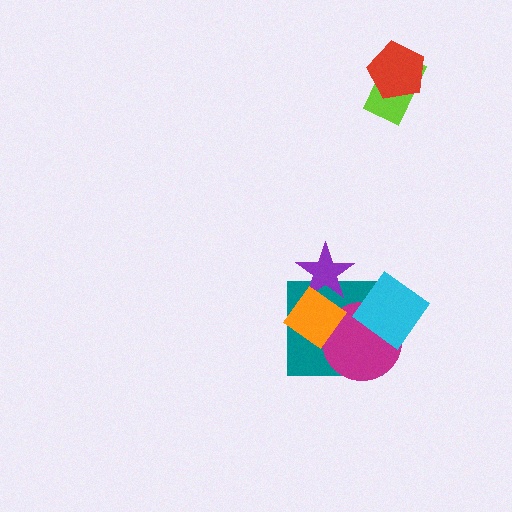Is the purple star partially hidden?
Yes, it is partially covered by another shape.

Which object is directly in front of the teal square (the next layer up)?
The magenta circle is directly in front of the teal square.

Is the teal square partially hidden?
Yes, it is partially covered by another shape.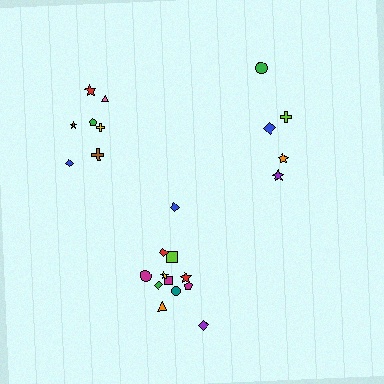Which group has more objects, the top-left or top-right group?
The top-left group.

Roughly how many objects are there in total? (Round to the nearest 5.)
Roughly 25 objects in total.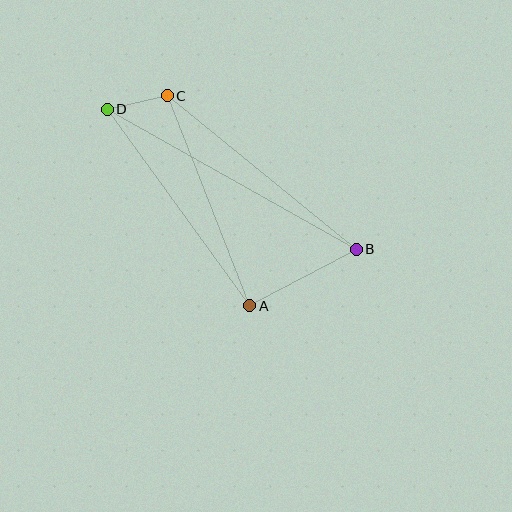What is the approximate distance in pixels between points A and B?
The distance between A and B is approximately 121 pixels.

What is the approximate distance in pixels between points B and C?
The distance between B and C is approximately 244 pixels.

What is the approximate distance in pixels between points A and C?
The distance between A and C is approximately 226 pixels.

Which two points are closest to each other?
Points C and D are closest to each other.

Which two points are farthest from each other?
Points B and D are farthest from each other.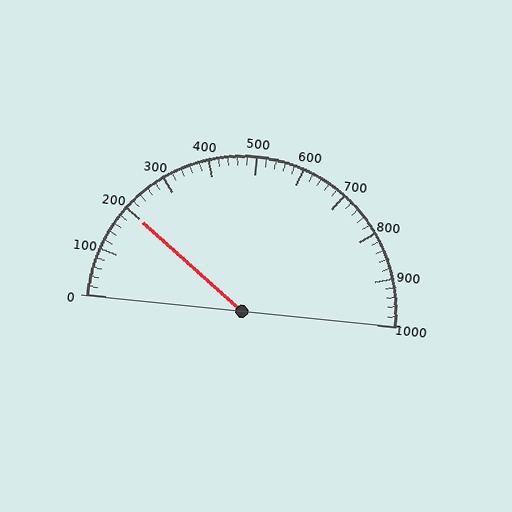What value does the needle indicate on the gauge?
The needle indicates approximately 200.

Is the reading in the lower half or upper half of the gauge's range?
The reading is in the lower half of the range (0 to 1000).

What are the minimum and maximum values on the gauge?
The gauge ranges from 0 to 1000.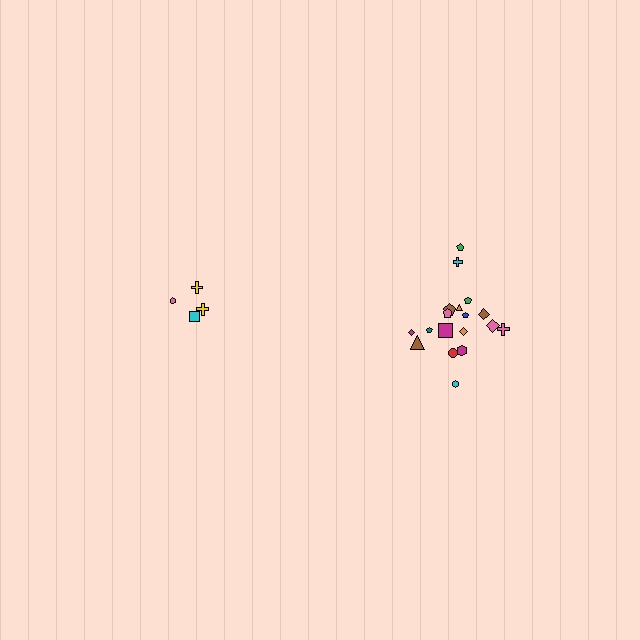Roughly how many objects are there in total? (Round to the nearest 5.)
Roughly 20 objects in total.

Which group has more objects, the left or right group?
The right group.